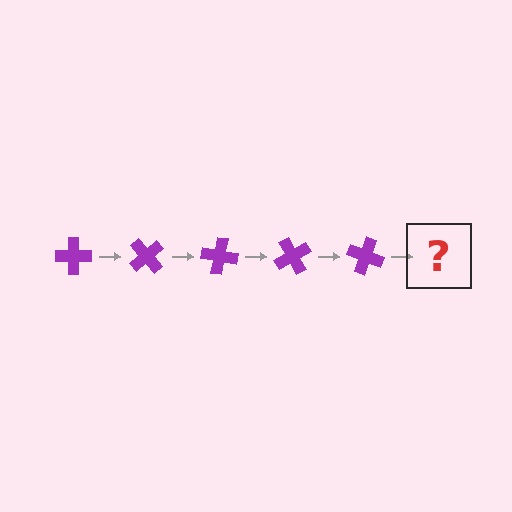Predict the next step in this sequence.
The next step is a purple cross rotated 250 degrees.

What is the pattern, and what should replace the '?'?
The pattern is that the cross rotates 50 degrees each step. The '?' should be a purple cross rotated 250 degrees.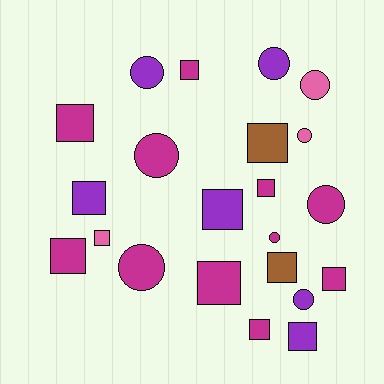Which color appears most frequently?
Magenta, with 11 objects.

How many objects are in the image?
There are 22 objects.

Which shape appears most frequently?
Square, with 13 objects.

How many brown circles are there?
There are no brown circles.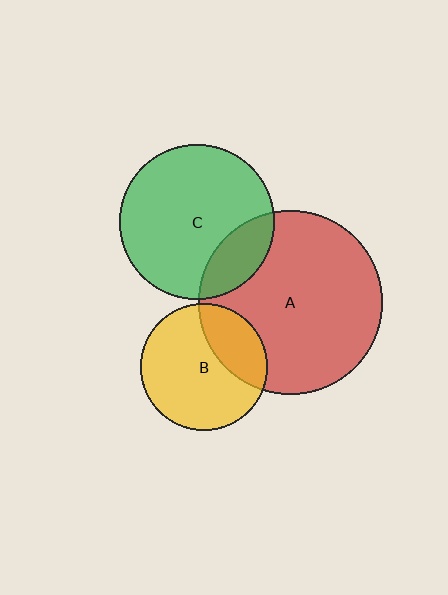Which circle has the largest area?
Circle A (red).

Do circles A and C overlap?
Yes.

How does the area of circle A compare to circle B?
Approximately 2.1 times.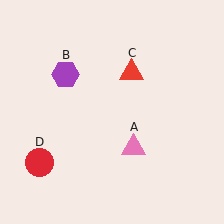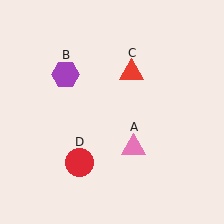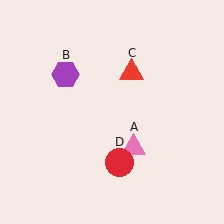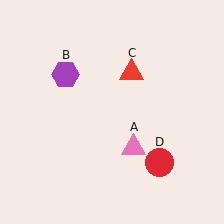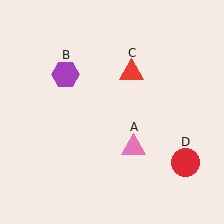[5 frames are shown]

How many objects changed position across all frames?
1 object changed position: red circle (object D).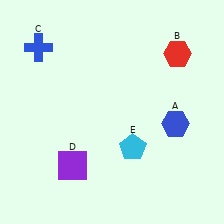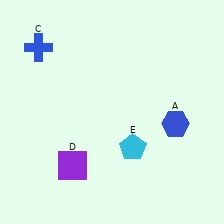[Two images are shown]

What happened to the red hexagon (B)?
The red hexagon (B) was removed in Image 2. It was in the top-right area of Image 1.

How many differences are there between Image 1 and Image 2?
There is 1 difference between the two images.